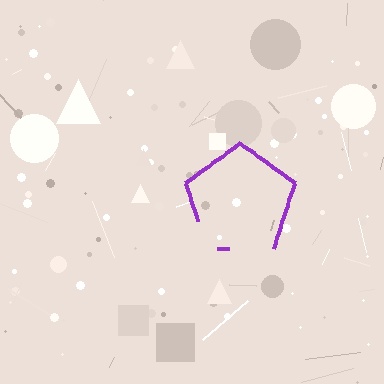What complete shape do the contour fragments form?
The contour fragments form a pentagon.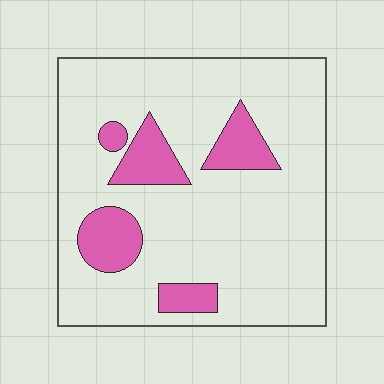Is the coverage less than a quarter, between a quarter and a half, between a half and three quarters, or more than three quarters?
Less than a quarter.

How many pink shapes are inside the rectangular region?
5.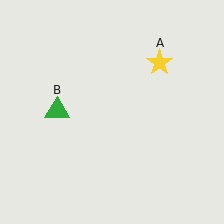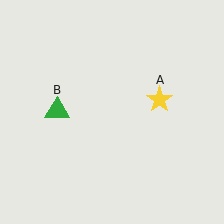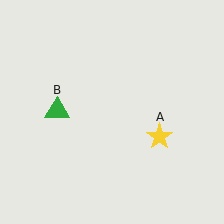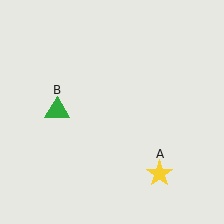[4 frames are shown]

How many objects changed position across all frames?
1 object changed position: yellow star (object A).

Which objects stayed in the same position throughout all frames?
Green triangle (object B) remained stationary.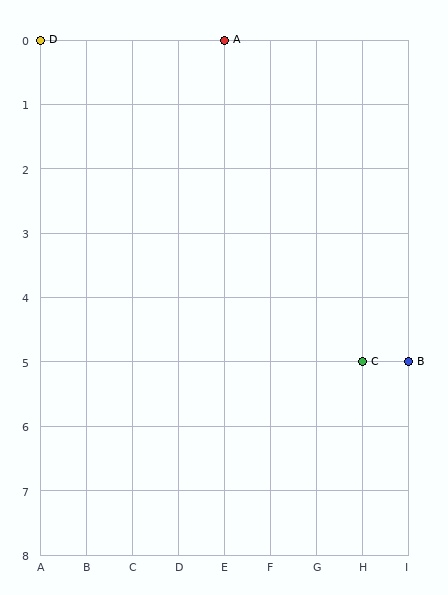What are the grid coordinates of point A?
Point A is at grid coordinates (E, 0).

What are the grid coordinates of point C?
Point C is at grid coordinates (H, 5).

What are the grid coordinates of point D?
Point D is at grid coordinates (A, 0).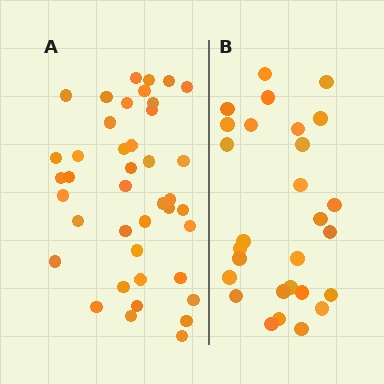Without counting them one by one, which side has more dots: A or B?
Region A (the left region) has more dots.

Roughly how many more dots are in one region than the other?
Region A has approximately 15 more dots than region B.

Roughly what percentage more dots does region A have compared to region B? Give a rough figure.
About 45% more.